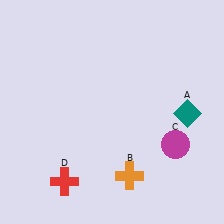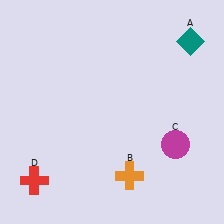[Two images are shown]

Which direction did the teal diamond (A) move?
The teal diamond (A) moved up.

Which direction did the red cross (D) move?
The red cross (D) moved left.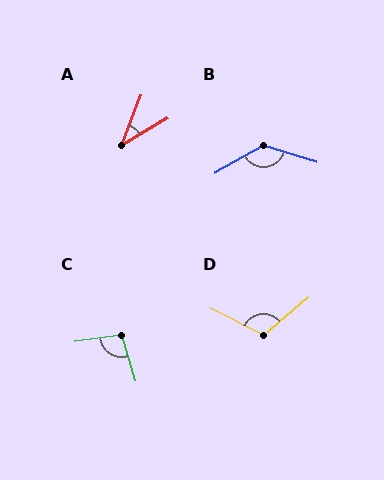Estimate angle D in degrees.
Approximately 112 degrees.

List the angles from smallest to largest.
A (38°), C (98°), D (112°), B (134°).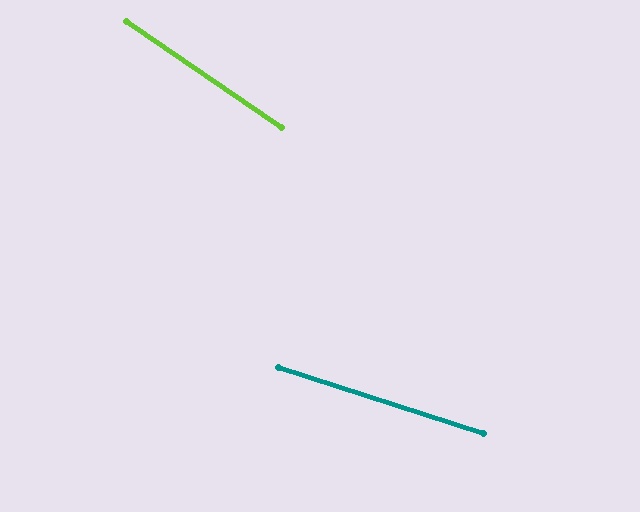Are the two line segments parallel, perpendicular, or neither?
Neither parallel nor perpendicular — they differ by about 17°.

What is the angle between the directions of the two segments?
Approximately 17 degrees.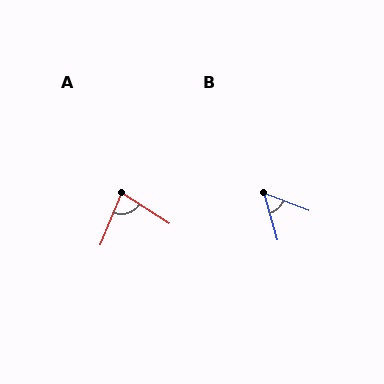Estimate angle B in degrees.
Approximately 53 degrees.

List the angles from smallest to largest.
B (53°), A (80°).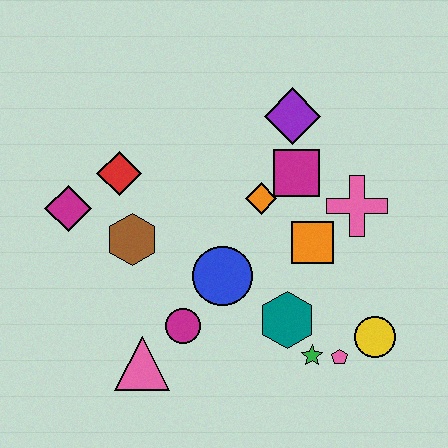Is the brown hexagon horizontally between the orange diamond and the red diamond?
Yes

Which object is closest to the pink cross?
The orange square is closest to the pink cross.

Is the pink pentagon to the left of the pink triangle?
No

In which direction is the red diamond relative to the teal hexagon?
The red diamond is to the left of the teal hexagon.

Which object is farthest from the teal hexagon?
The magenta diamond is farthest from the teal hexagon.